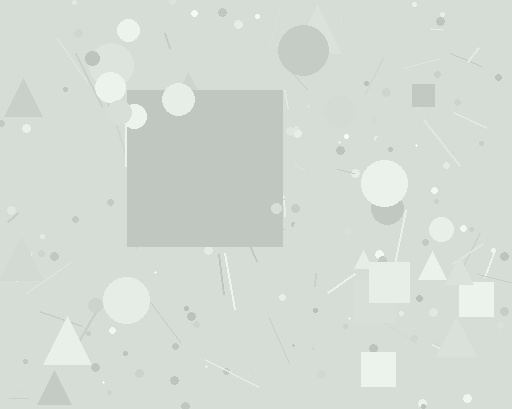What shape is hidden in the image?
A square is hidden in the image.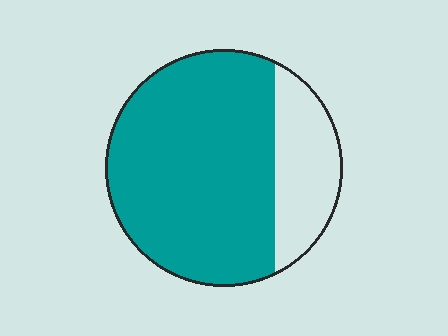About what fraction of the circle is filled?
About three quarters (3/4).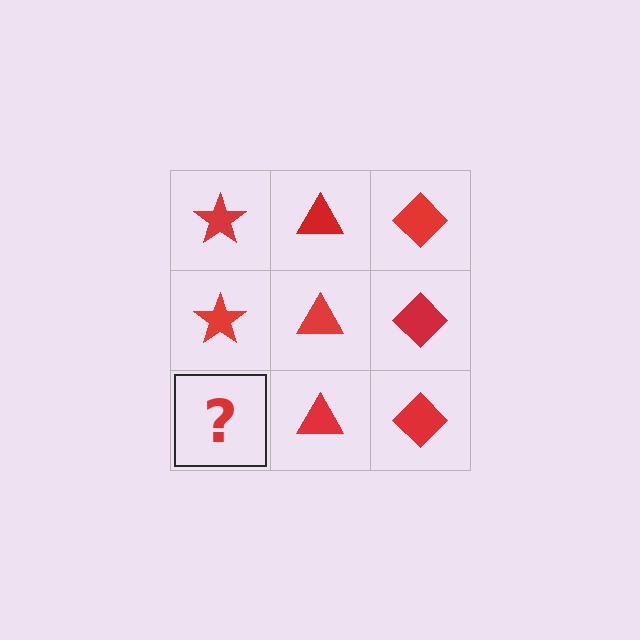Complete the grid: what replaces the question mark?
The question mark should be replaced with a red star.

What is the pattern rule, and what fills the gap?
The rule is that each column has a consistent shape. The gap should be filled with a red star.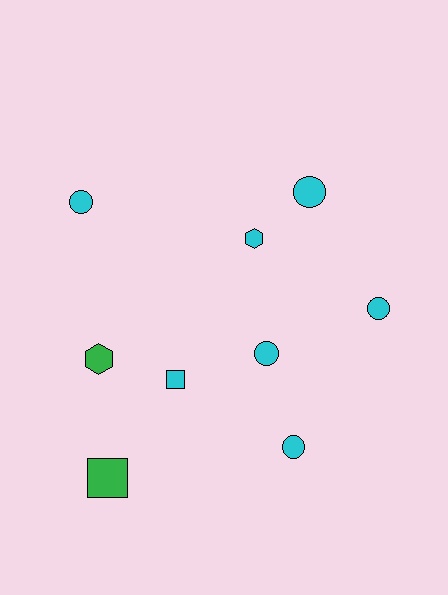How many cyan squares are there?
There is 1 cyan square.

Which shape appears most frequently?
Circle, with 5 objects.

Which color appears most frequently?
Cyan, with 7 objects.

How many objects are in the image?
There are 9 objects.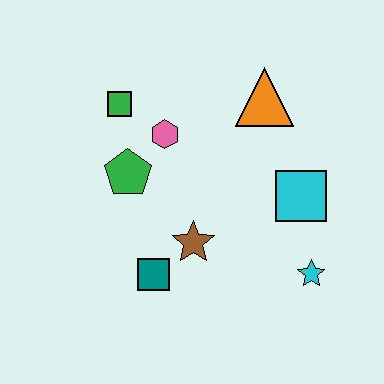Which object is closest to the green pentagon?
The pink hexagon is closest to the green pentagon.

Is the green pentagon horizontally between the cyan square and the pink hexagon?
No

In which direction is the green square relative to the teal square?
The green square is above the teal square.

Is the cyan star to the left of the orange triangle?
No